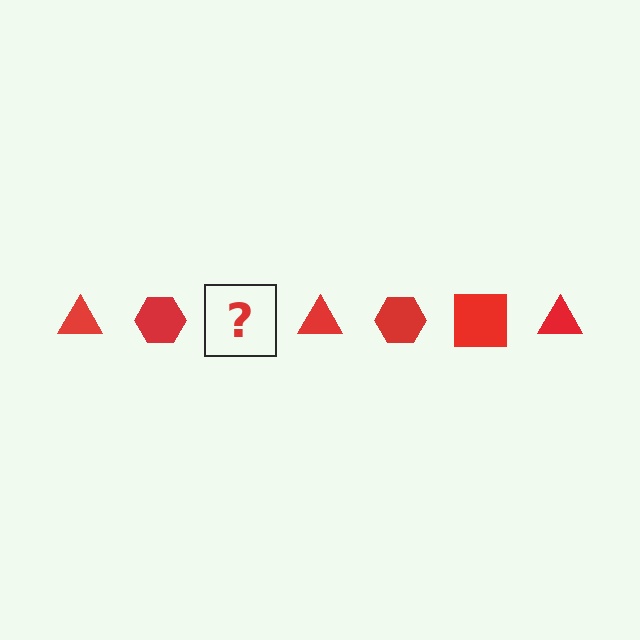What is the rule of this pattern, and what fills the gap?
The rule is that the pattern cycles through triangle, hexagon, square shapes in red. The gap should be filled with a red square.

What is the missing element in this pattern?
The missing element is a red square.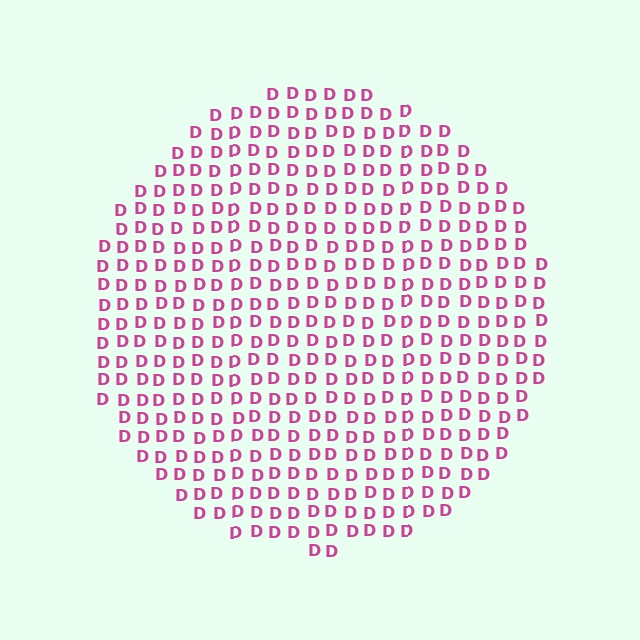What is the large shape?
The large shape is a circle.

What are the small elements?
The small elements are letter D's.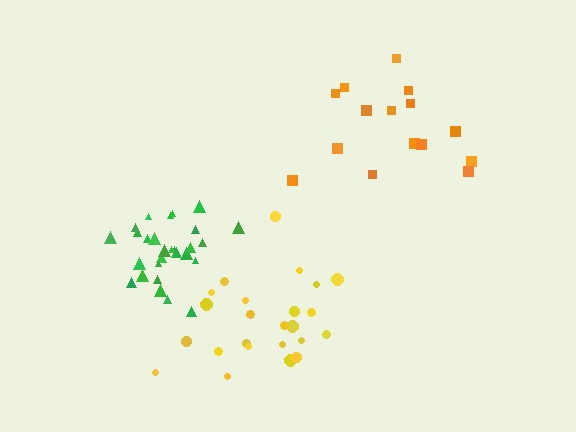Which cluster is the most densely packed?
Green.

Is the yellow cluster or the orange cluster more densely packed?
Yellow.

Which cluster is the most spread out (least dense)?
Orange.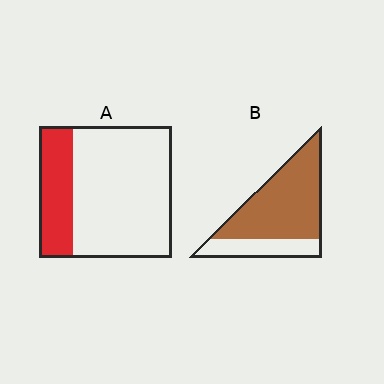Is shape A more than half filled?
No.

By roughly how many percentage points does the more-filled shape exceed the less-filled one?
By roughly 50 percentage points (B over A).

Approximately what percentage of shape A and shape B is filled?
A is approximately 25% and B is approximately 75%.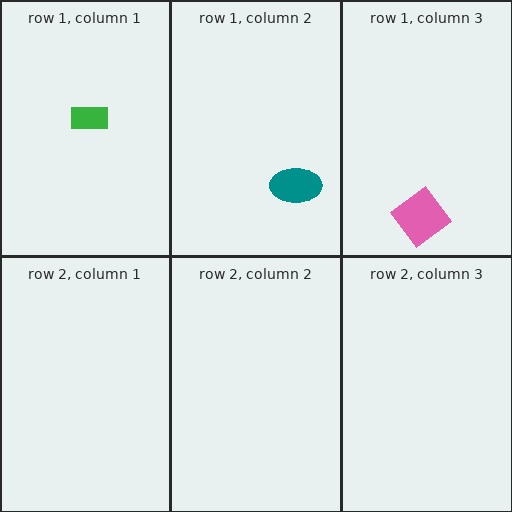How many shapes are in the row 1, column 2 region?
1.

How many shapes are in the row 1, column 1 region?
1.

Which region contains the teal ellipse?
The row 1, column 2 region.